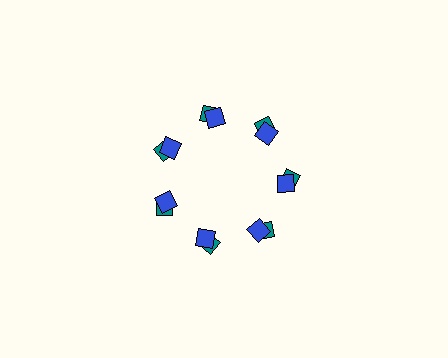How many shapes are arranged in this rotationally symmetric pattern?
There are 14 shapes, arranged in 7 groups of 2.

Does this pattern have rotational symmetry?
Yes, this pattern has 7-fold rotational symmetry. It looks the same after rotating 51 degrees around the center.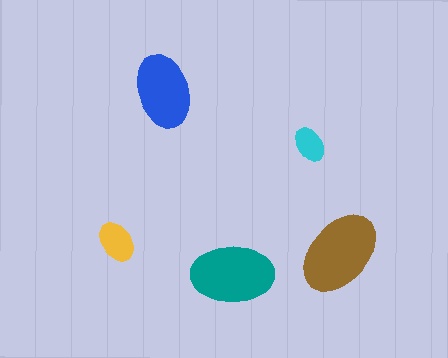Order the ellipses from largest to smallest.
the brown one, the teal one, the blue one, the yellow one, the cyan one.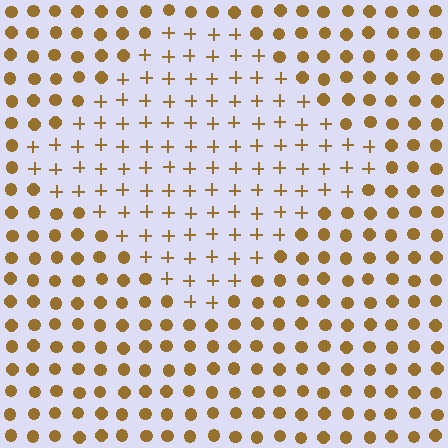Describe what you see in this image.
The image is filled with small brown elements arranged in a uniform grid. A diamond-shaped region contains plus signs, while the surrounding area contains circles. The boundary is defined purely by the change in element shape.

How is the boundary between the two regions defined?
The boundary is defined by a change in element shape: plus signs inside vs. circles outside. All elements share the same color and spacing.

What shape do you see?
I see a diamond.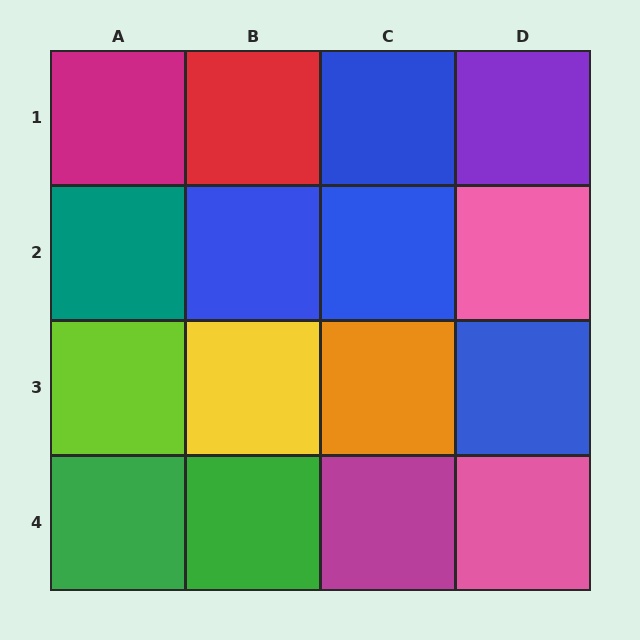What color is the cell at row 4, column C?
Magenta.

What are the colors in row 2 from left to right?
Teal, blue, blue, pink.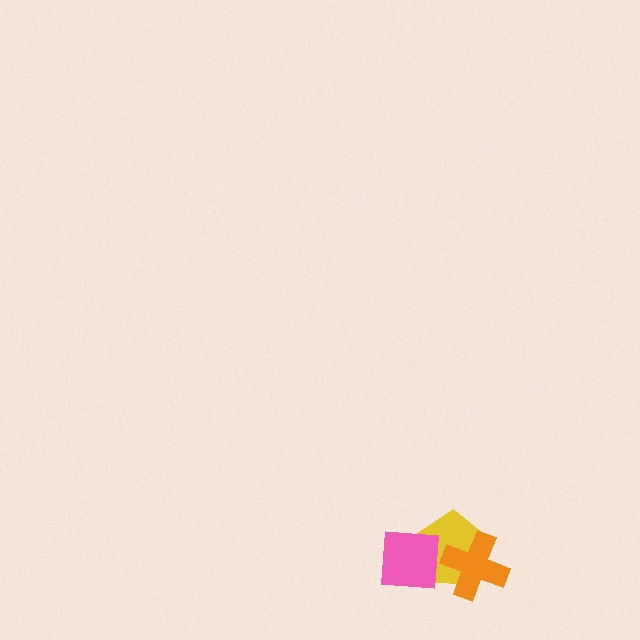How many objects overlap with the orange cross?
1 object overlaps with the orange cross.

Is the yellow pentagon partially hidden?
Yes, it is partially covered by another shape.